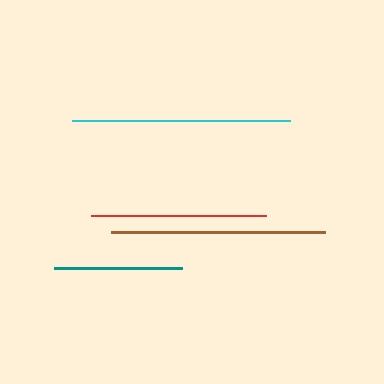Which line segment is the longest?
The cyan line is the longest at approximately 218 pixels.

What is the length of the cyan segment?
The cyan segment is approximately 218 pixels long.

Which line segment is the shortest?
The teal line is the shortest at approximately 128 pixels.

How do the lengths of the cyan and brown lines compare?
The cyan and brown lines are approximately the same length.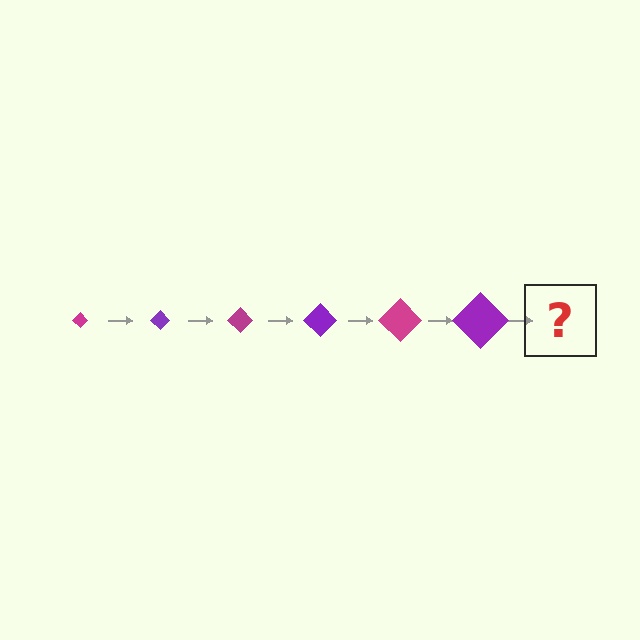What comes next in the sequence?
The next element should be a magenta diamond, larger than the previous one.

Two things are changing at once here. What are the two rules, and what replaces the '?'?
The two rules are that the diamond grows larger each step and the color cycles through magenta and purple. The '?' should be a magenta diamond, larger than the previous one.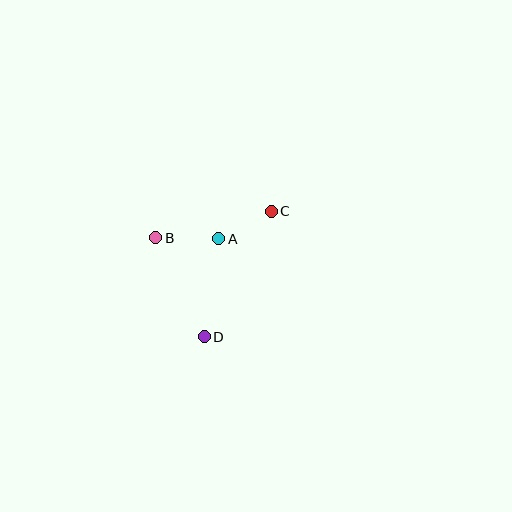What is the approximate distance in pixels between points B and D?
The distance between B and D is approximately 110 pixels.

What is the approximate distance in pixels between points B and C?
The distance between B and C is approximately 118 pixels.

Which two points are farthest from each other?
Points C and D are farthest from each other.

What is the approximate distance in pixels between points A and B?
The distance between A and B is approximately 63 pixels.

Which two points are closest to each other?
Points A and C are closest to each other.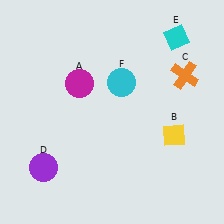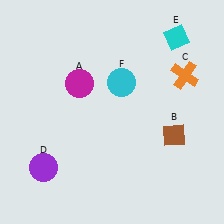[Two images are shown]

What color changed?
The diamond (B) changed from yellow in Image 1 to brown in Image 2.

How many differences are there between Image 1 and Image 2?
There is 1 difference between the two images.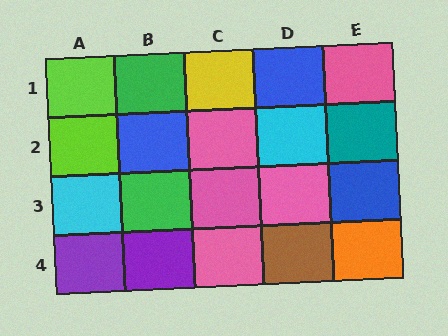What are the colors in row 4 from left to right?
Purple, purple, pink, brown, orange.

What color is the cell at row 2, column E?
Teal.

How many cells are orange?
1 cell is orange.